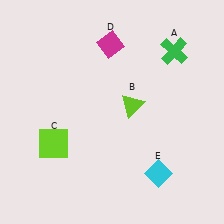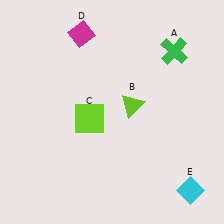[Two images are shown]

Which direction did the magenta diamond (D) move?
The magenta diamond (D) moved left.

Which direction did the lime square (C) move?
The lime square (C) moved right.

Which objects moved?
The objects that moved are: the lime square (C), the magenta diamond (D), the cyan diamond (E).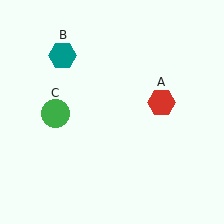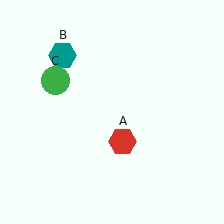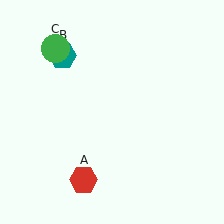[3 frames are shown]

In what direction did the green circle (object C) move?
The green circle (object C) moved up.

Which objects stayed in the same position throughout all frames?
Teal hexagon (object B) remained stationary.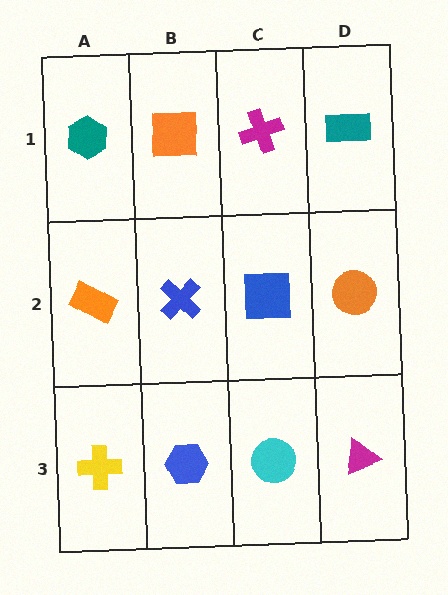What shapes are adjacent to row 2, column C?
A magenta cross (row 1, column C), a cyan circle (row 3, column C), a blue cross (row 2, column B), an orange circle (row 2, column D).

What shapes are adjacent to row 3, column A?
An orange rectangle (row 2, column A), a blue hexagon (row 3, column B).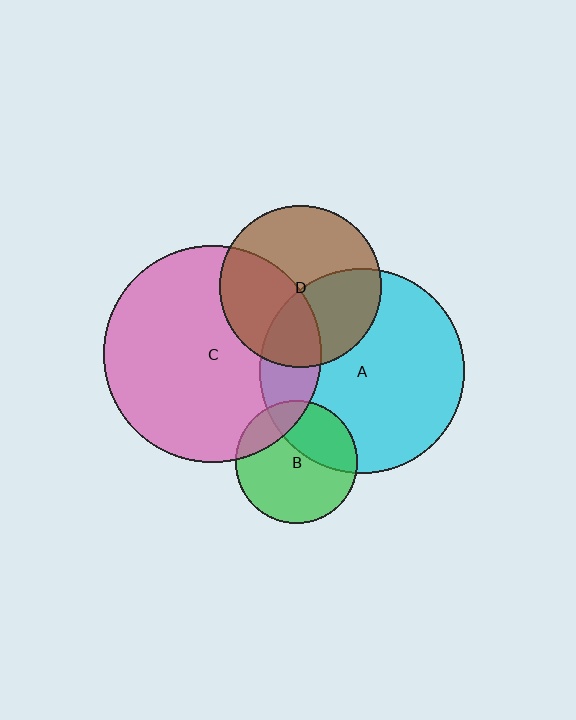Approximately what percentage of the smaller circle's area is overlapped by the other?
Approximately 40%.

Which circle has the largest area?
Circle C (pink).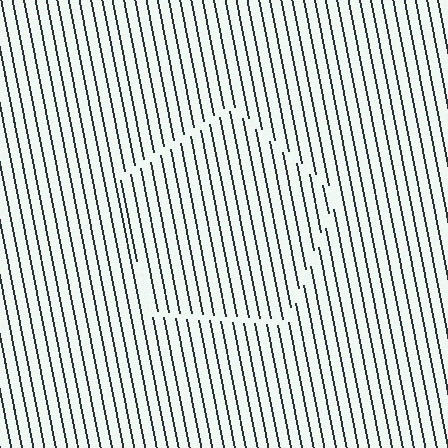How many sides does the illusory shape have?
5 sides — the line-ends trace a pentagon.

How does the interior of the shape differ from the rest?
The interior of the shape contains the same grating, shifted by half a period — the contour is defined by the phase discontinuity where line-ends from the inner and outer gratings abut.